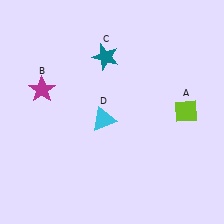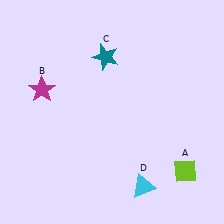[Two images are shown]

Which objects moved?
The objects that moved are: the lime diamond (A), the cyan triangle (D).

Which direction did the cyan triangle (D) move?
The cyan triangle (D) moved down.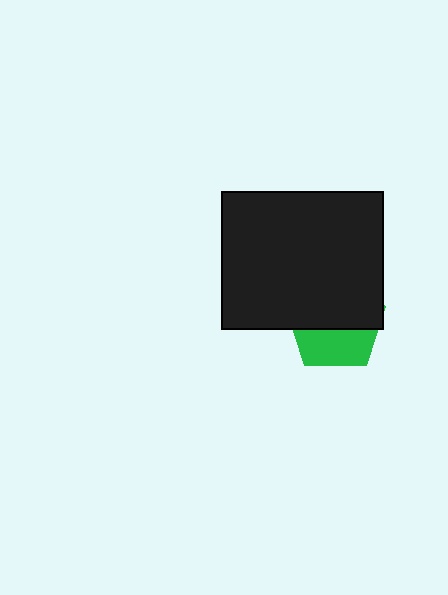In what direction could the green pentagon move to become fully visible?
The green pentagon could move down. That would shift it out from behind the black rectangle entirely.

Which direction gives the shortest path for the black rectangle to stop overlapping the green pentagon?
Moving up gives the shortest separation.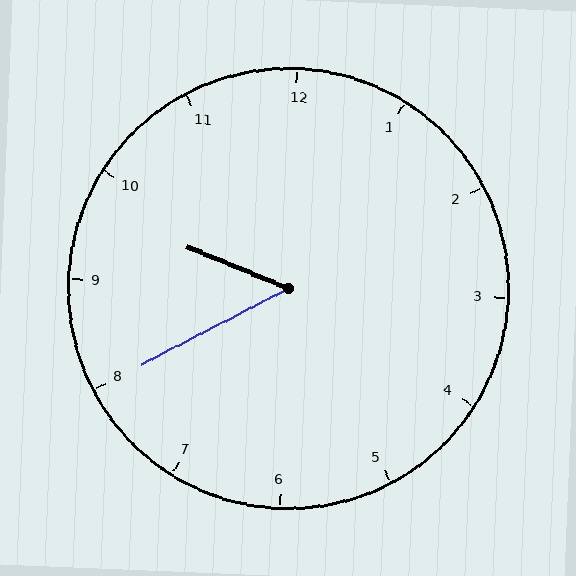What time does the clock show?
9:40.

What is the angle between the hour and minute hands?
Approximately 50 degrees.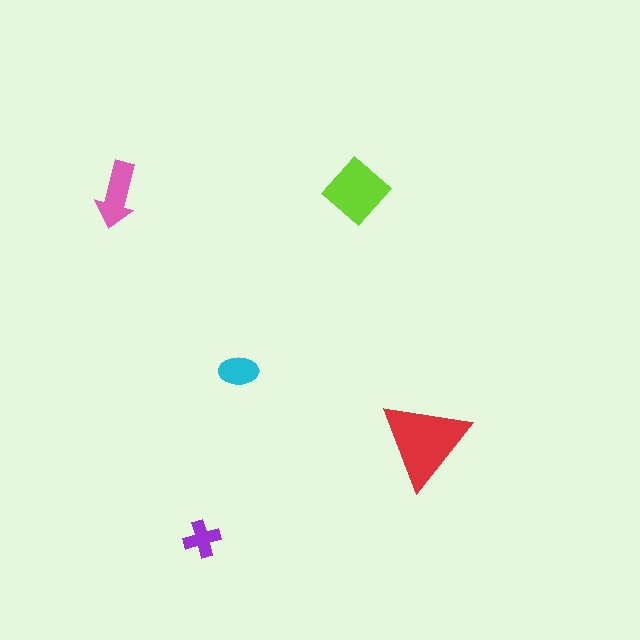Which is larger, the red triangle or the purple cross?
The red triangle.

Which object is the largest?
The red triangle.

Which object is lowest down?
The purple cross is bottommost.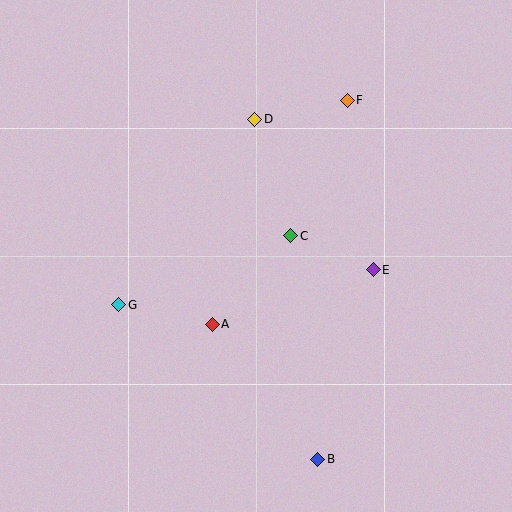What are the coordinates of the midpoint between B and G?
The midpoint between B and G is at (218, 382).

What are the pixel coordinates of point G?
Point G is at (119, 305).